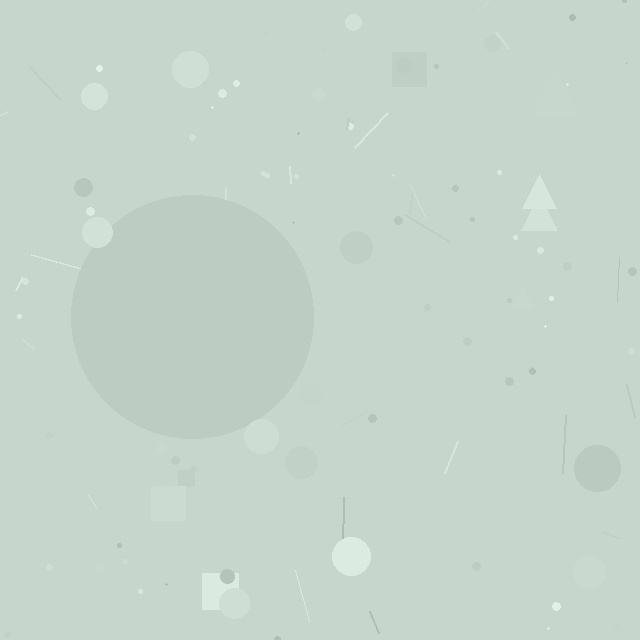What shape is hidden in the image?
A circle is hidden in the image.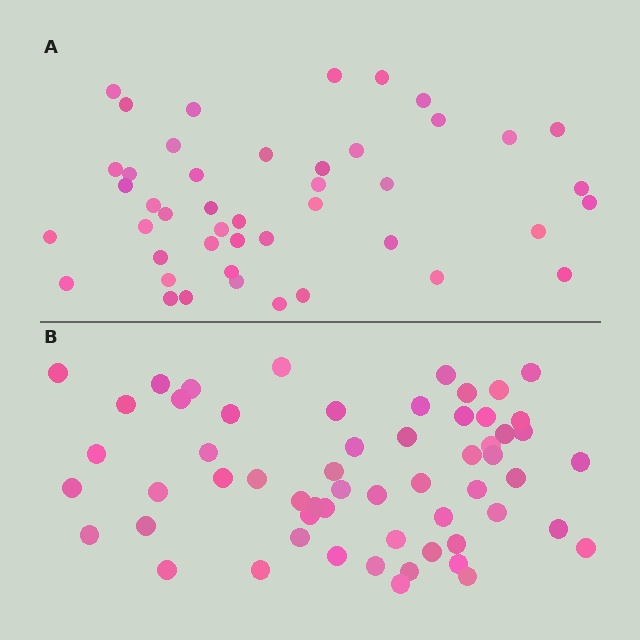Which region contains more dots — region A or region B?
Region B (the bottom region) has more dots.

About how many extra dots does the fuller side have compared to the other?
Region B has approximately 15 more dots than region A.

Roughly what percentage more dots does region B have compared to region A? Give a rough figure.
About 30% more.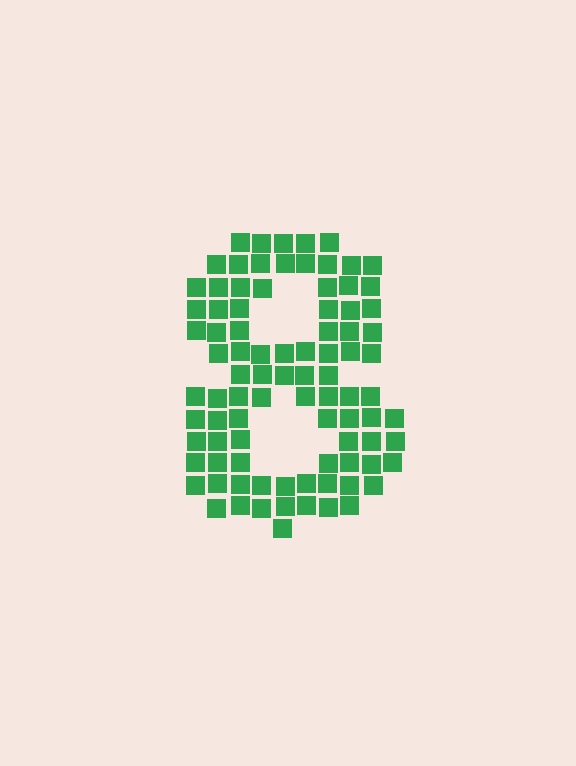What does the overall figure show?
The overall figure shows the digit 8.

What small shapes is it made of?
It is made of small squares.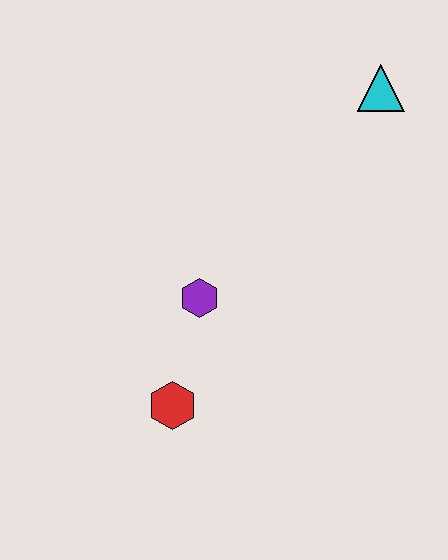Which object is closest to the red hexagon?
The purple hexagon is closest to the red hexagon.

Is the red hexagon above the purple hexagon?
No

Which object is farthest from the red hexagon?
The cyan triangle is farthest from the red hexagon.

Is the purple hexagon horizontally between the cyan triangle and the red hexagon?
Yes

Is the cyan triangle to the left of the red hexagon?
No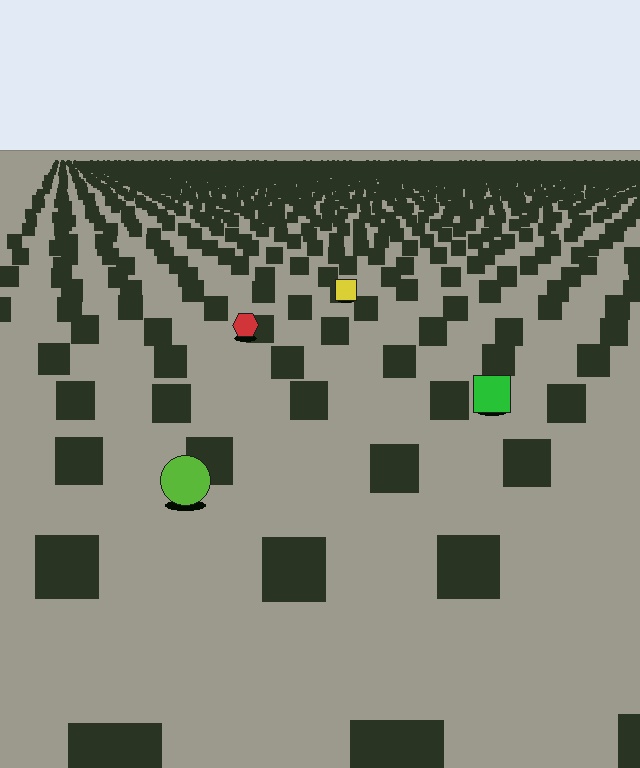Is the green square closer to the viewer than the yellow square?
Yes. The green square is closer — you can tell from the texture gradient: the ground texture is coarser near it.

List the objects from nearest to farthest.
From nearest to farthest: the lime circle, the green square, the red hexagon, the yellow square.